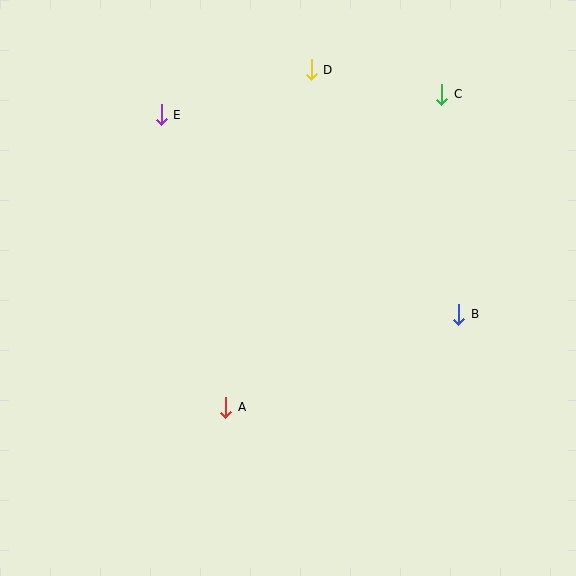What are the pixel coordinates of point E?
Point E is at (161, 115).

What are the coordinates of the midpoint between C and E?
The midpoint between C and E is at (302, 105).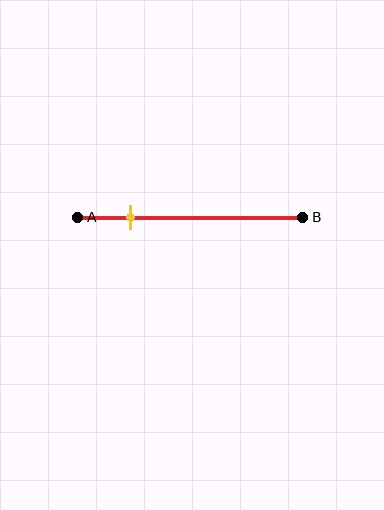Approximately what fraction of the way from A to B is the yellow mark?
The yellow mark is approximately 25% of the way from A to B.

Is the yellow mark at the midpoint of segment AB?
No, the mark is at about 25% from A, not at the 50% midpoint.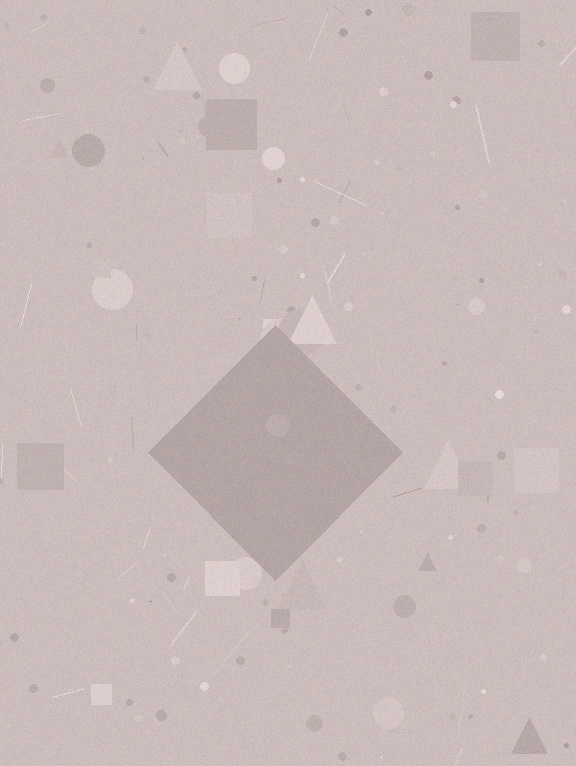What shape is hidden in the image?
A diamond is hidden in the image.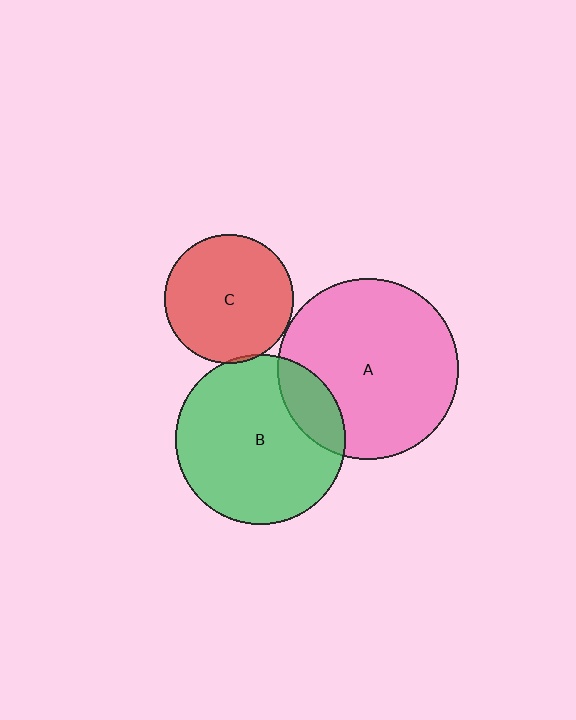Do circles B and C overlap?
Yes.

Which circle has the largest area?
Circle A (pink).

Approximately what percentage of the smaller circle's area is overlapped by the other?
Approximately 5%.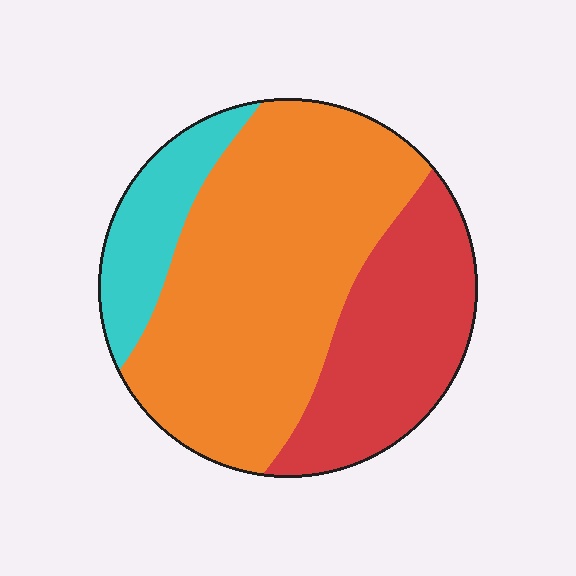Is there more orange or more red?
Orange.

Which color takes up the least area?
Cyan, at roughly 15%.